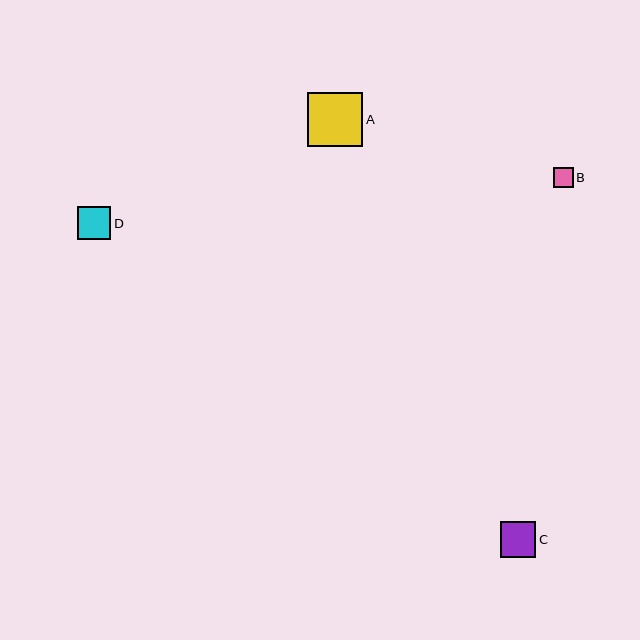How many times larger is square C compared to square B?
Square C is approximately 1.8 times the size of square B.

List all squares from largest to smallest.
From largest to smallest: A, C, D, B.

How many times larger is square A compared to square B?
Square A is approximately 2.8 times the size of square B.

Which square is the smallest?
Square B is the smallest with a size of approximately 20 pixels.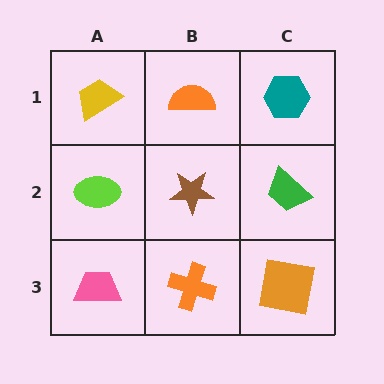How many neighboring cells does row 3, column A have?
2.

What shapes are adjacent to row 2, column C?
A teal hexagon (row 1, column C), an orange square (row 3, column C), a brown star (row 2, column B).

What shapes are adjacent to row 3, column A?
A lime ellipse (row 2, column A), an orange cross (row 3, column B).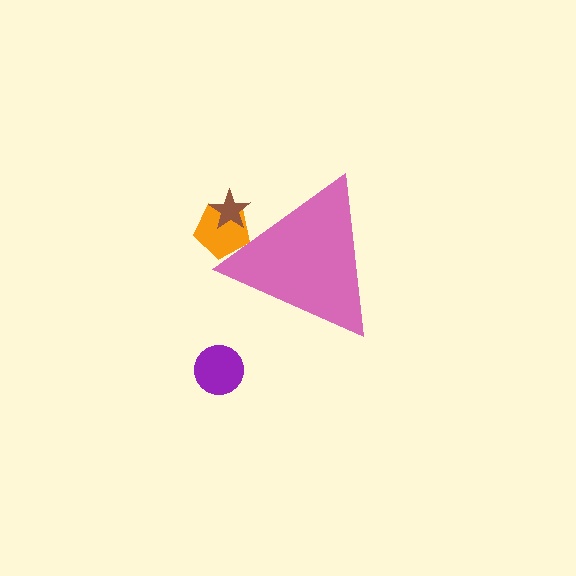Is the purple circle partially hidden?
No, the purple circle is fully visible.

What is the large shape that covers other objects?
A pink triangle.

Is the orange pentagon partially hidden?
Yes, the orange pentagon is partially hidden behind the pink triangle.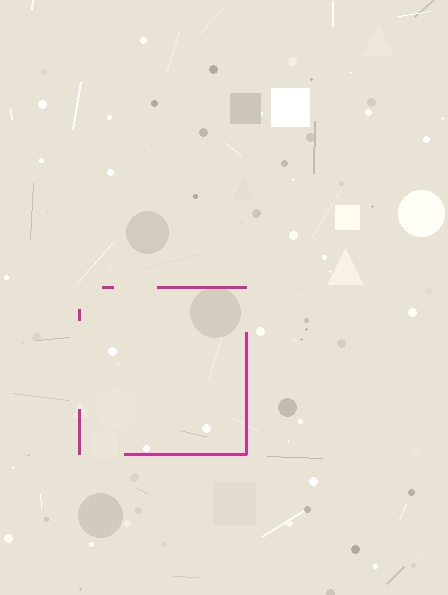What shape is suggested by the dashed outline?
The dashed outline suggests a square.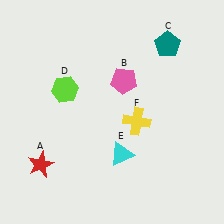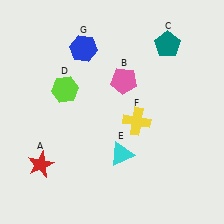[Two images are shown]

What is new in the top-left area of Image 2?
A blue hexagon (G) was added in the top-left area of Image 2.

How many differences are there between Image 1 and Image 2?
There is 1 difference between the two images.